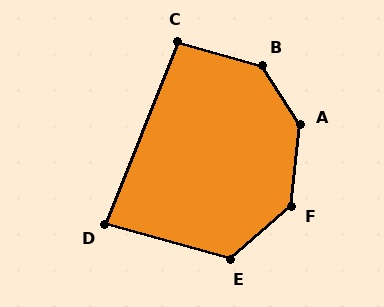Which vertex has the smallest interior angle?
D, at approximately 83 degrees.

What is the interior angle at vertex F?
Approximately 138 degrees (obtuse).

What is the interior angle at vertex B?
Approximately 139 degrees (obtuse).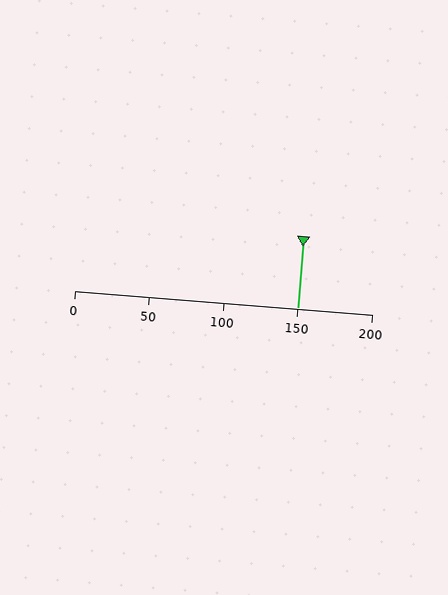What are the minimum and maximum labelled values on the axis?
The axis runs from 0 to 200.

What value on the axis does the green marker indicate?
The marker indicates approximately 150.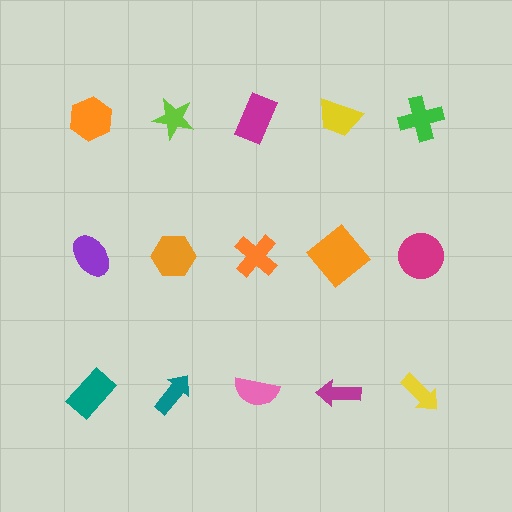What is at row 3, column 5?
A yellow arrow.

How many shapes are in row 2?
5 shapes.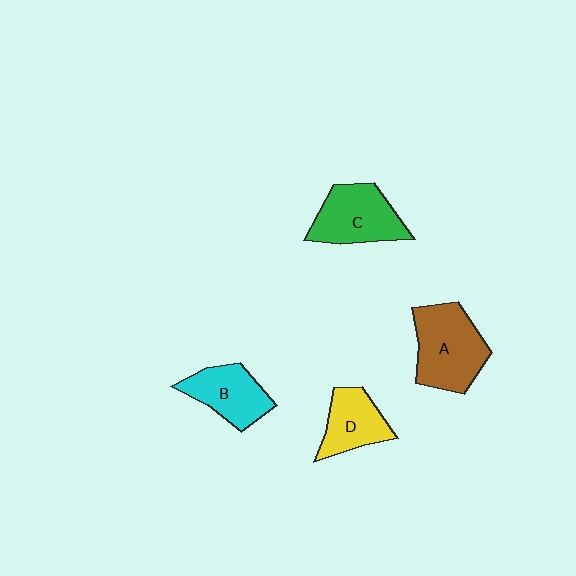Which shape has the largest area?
Shape A (brown).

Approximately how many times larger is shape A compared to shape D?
Approximately 1.6 times.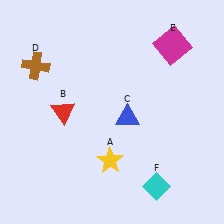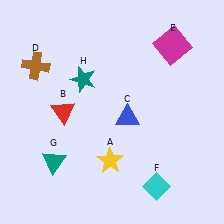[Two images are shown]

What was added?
A teal triangle (G), a teal star (H) were added in Image 2.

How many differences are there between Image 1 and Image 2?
There are 2 differences between the two images.